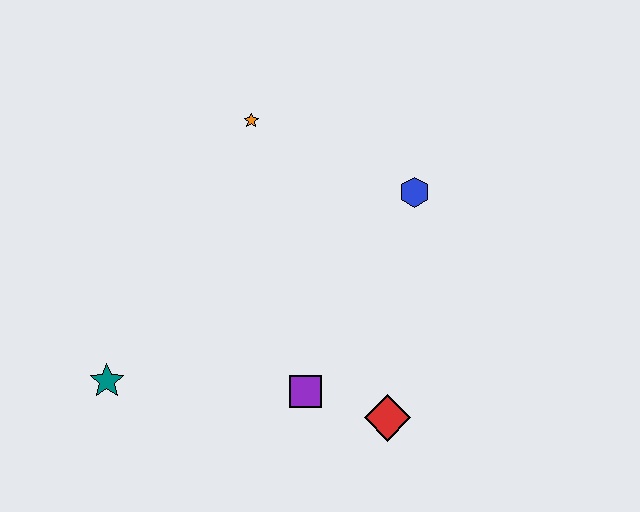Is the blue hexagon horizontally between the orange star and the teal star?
No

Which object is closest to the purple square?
The red diamond is closest to the purple square.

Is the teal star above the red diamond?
Yes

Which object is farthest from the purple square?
The orange star is farthest from the purple square.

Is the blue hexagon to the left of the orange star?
No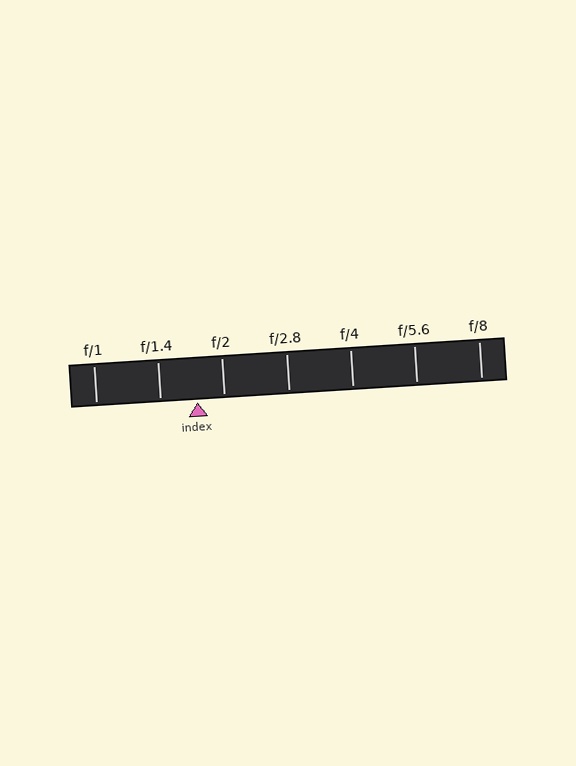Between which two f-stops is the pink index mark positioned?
The index mark is between f/1.4 and f/2.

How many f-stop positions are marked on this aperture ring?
There are 7 f-stop positions marked.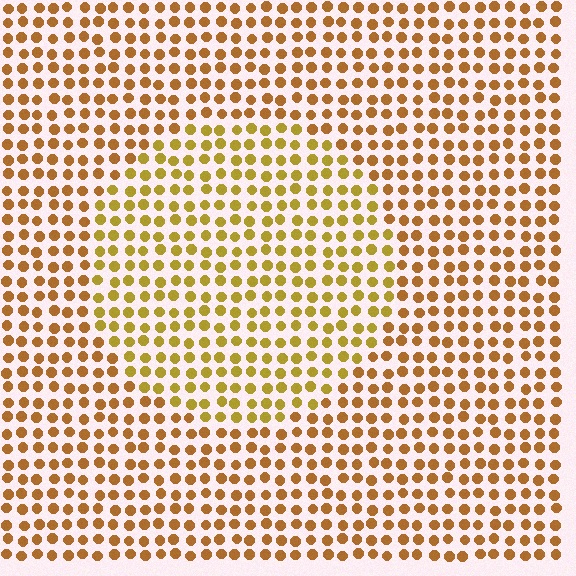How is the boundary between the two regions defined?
The boundary is defined purely by a slight shift in hue (about 22 degrees). Spacing, size, and orientation are identical on both sides.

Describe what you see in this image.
The image is filled with small brown elements in a uniform arrangement. A circle-shaped region is visible where the elements are tinted to a slightly different hue, forming a subtle color boundary.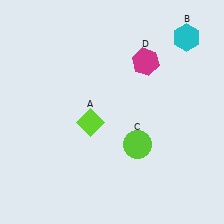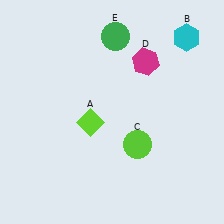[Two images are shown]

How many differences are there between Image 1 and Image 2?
There is 1 difference between the two images.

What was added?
A green circle (E) was added in Image 2.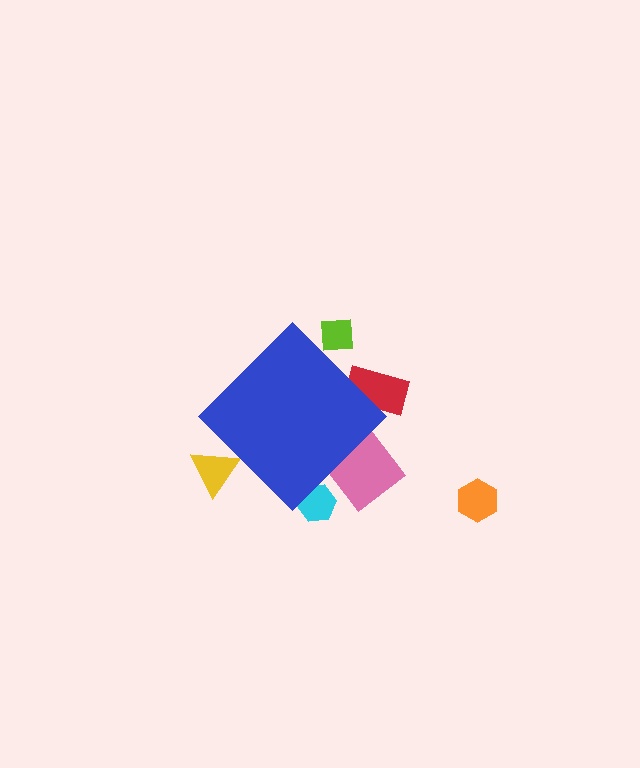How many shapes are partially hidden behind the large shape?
5 shapes are partially hidden.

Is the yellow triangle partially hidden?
Yes, the yellow triangle is partially hidden behind the blue diamond.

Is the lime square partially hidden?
Yes, the lime square is partially hidden behind the blue diamond.